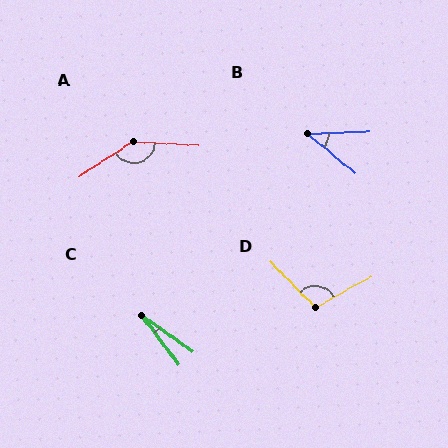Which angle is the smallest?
C, at approximately 18 degrees.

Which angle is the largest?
A, at approximately 143 degrees.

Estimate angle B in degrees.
Approximately 42 degrees.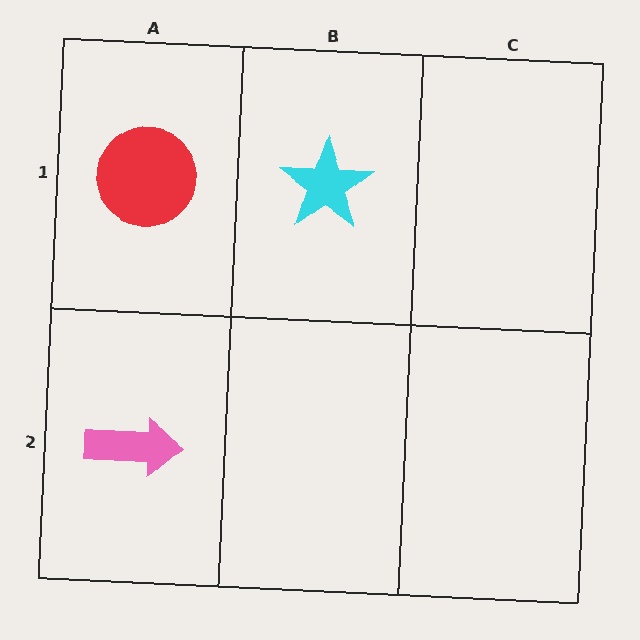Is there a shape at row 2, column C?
No, that cell is empty.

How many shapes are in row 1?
2 shapes.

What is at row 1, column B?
A cyan star.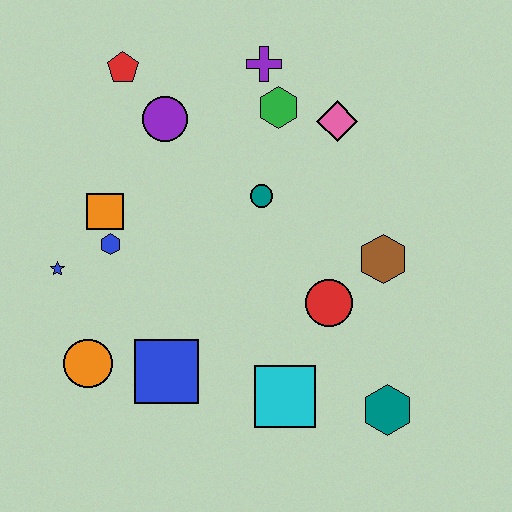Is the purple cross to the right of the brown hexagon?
No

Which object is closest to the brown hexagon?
The red circle is closest to the brown hexagon.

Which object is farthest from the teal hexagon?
The red pentagon is farthest from the teal hexagon.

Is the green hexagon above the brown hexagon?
Yes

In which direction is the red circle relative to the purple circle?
The red circle is below the purple circle.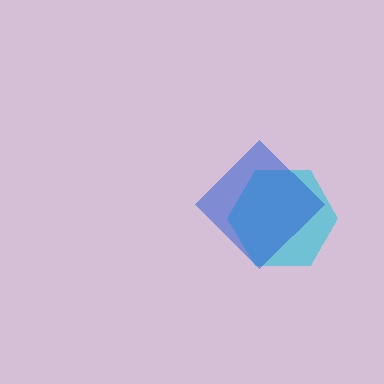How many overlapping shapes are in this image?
There are 2 overlapping shapes in the image.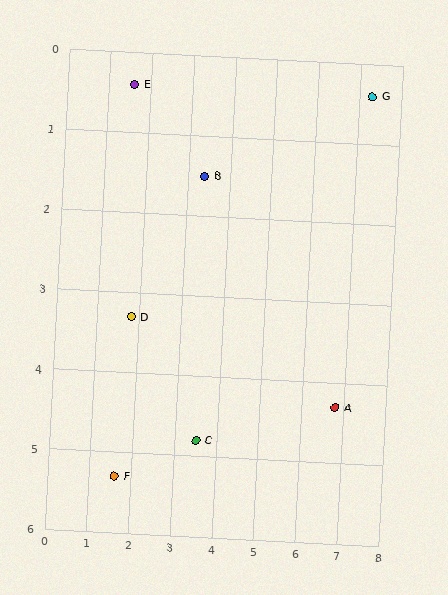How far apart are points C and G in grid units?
Points C and G are about 5.8 grid units apart.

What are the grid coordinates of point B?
Point B is at approximately (3.4, 1.5).